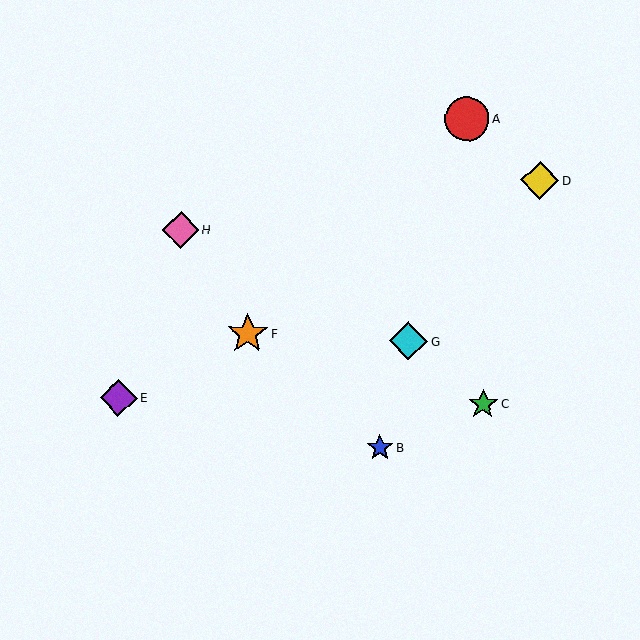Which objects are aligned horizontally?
Objects C, E are aligned horizontally.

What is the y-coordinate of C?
Object C is at y≈404.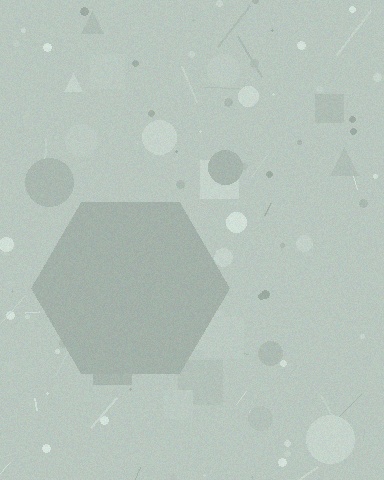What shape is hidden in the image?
A hexagon is hidden in the image.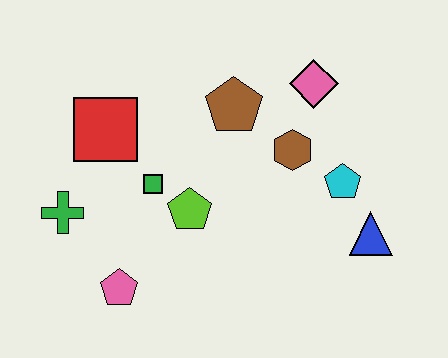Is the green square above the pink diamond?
No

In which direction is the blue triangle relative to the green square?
The blue triangle is to the right of the green square.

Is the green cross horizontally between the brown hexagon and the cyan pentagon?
No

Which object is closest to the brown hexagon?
The cyan pentagon is closest to the brown hexagon.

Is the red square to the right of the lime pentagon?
No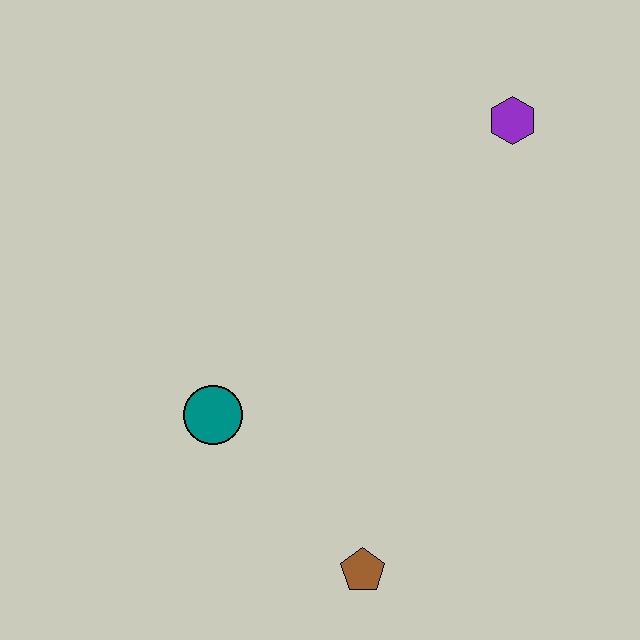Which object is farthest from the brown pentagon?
The purple hexagon is farthest from the brown pentagon.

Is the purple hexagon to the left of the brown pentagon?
No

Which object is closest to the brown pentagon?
The teal circle is closest to the brown pentagon.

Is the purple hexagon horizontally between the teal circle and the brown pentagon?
No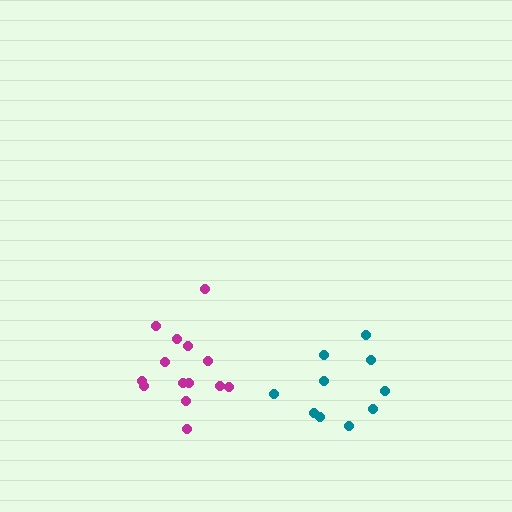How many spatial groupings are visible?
There are 2 spatial groupings.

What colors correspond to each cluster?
The clusters are colored: magenta, teal.